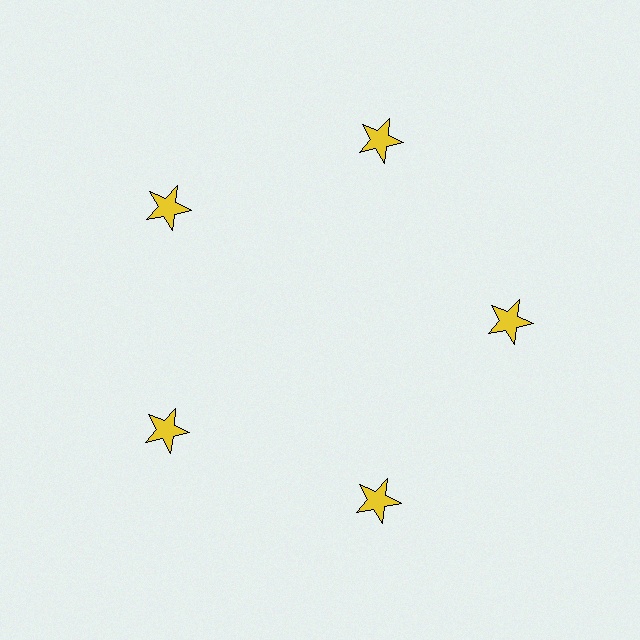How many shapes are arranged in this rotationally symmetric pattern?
There are 5 shapes, arranged in 5 groups of 1.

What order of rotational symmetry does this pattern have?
This pattern has 5-fold rotational symmetry.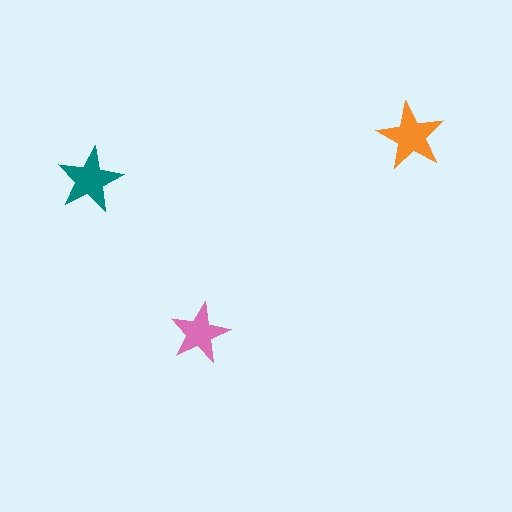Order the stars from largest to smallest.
the orange one, the teal one, the pink one.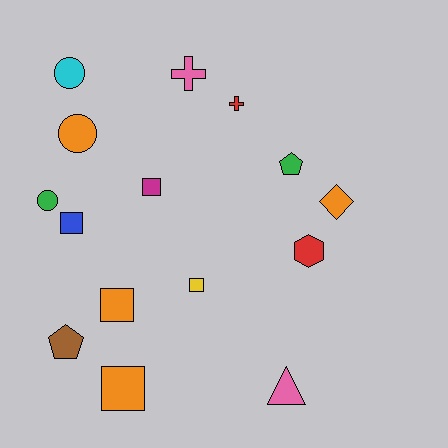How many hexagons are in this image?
There is 1 hexagon.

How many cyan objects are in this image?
There is 1 cyan object.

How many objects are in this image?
There are 15 objects.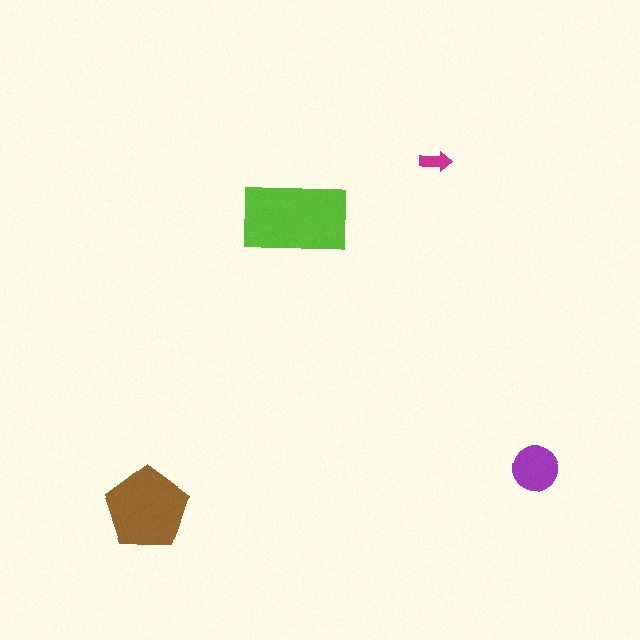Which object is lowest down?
The brown pentagon is bottommost.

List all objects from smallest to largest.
The magenta arrow, the purple circle, the brown pentagon, the lime rectangle.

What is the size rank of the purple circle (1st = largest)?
3rd.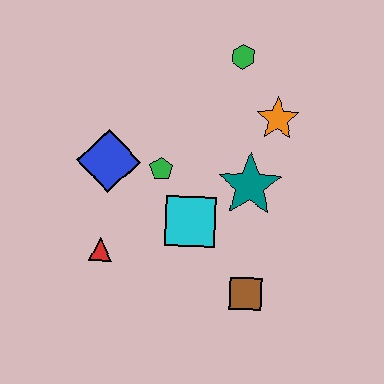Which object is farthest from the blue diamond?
The brown square is farthest from the blue diamond.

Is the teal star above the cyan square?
Yes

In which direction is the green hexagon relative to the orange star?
The green hexagon is above the orange star.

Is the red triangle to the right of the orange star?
No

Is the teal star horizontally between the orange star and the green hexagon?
Yes